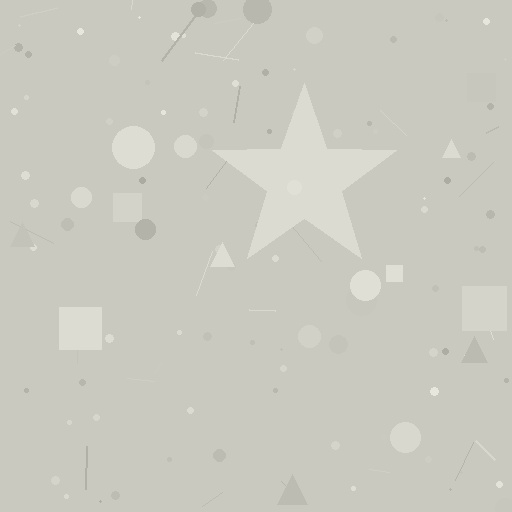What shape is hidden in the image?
A star is hidden in the image.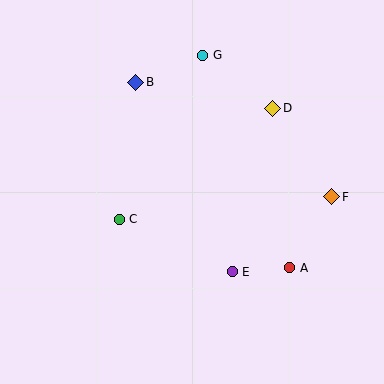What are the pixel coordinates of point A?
Point A is at (290, 268).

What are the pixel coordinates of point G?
Point G is at (202, 55).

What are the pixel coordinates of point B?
Point B is at (136, 82).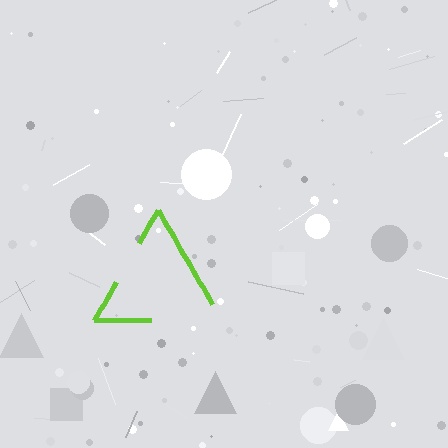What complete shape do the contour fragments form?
The contour fragments form a triangle.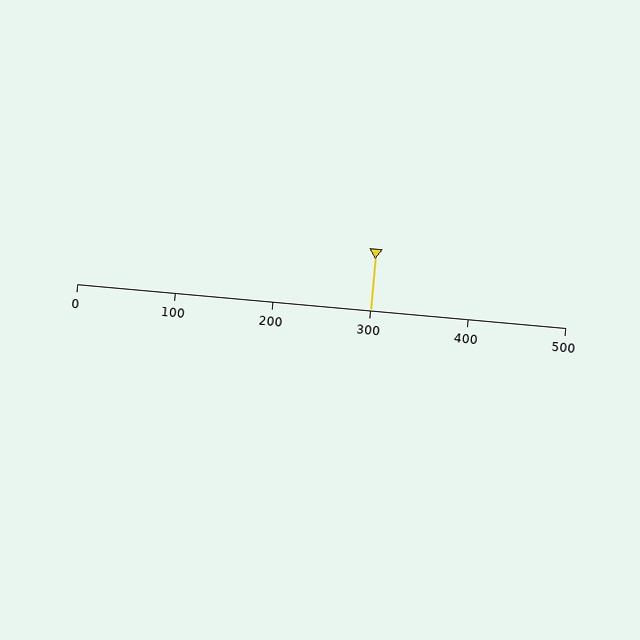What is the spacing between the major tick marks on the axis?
The major ticks are spaced 100 apart.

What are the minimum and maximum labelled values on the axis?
The axis runs from 0 to 500.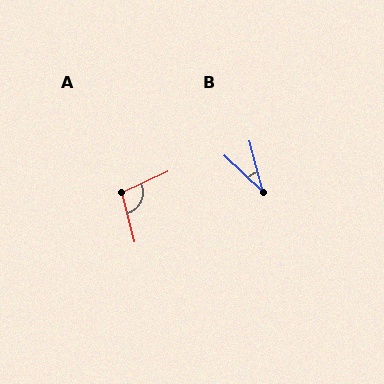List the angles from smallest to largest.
B (31°), A (100°).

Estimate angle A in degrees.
Approximately 100 degrees.